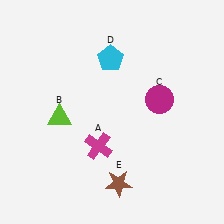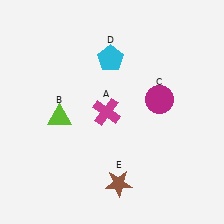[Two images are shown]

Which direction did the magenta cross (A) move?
The magenta cross (A) moved up.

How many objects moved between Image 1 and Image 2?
1 object moved between the two images.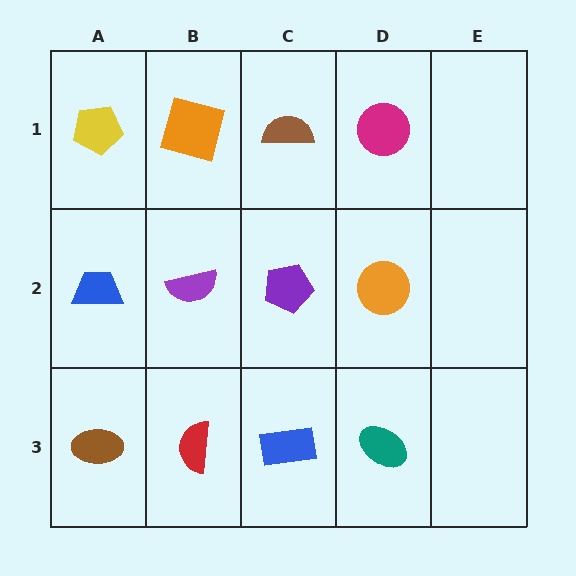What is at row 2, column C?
A purple pentagon.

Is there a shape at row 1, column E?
No, that cell is empty.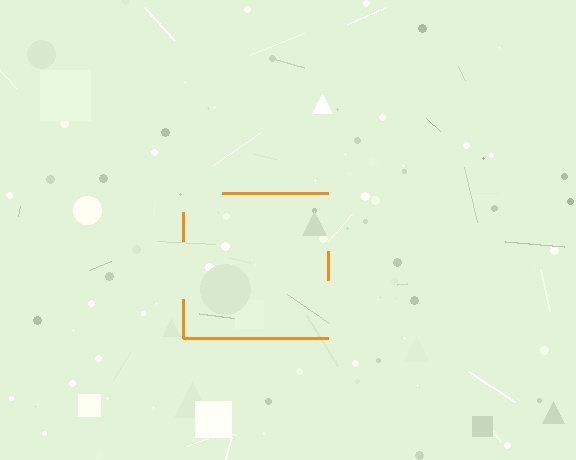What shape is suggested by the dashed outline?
The dashed outline suggests a square.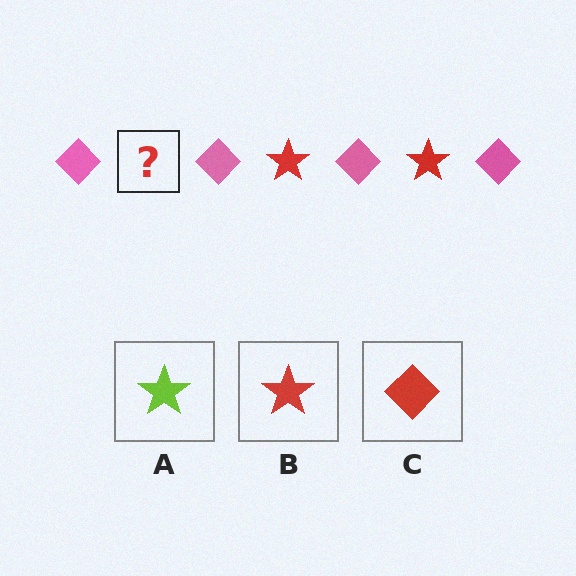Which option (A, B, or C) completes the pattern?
B.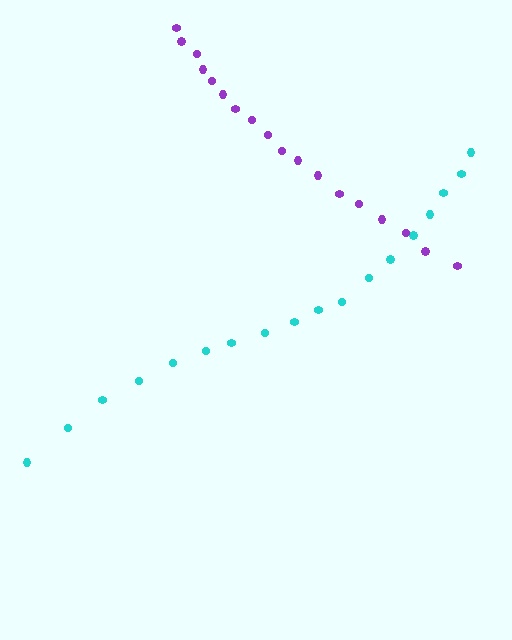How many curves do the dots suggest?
There are 2 distinct paths.